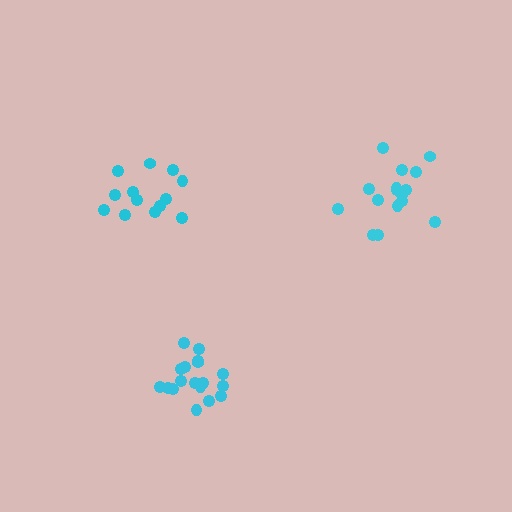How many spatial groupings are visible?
There are 3 spatial groupings.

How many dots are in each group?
Group 1: 16 dots, Group 2: 13 dots, Group 3: 18 dots (47 total).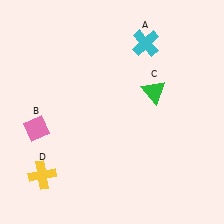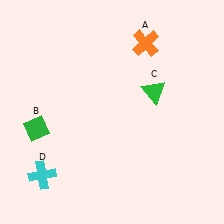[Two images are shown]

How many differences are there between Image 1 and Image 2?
There are 3 differences between the two images.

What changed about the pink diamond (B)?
In Image 1, B is pink. In Image 2, it changed to green.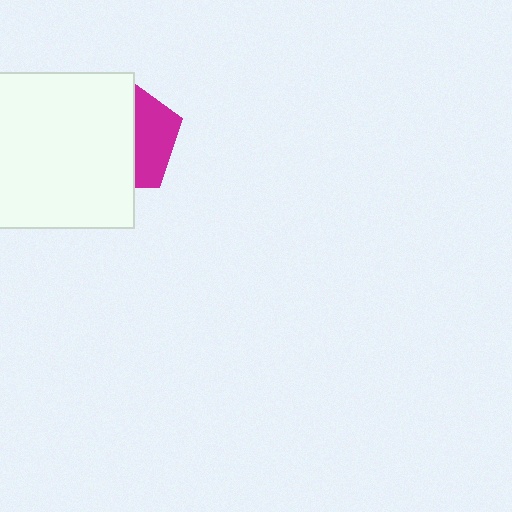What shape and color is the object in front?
The object in front is a white square.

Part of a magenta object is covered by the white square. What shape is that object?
It is a pentagon.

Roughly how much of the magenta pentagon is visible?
A small part of it is visible (roughly 35%).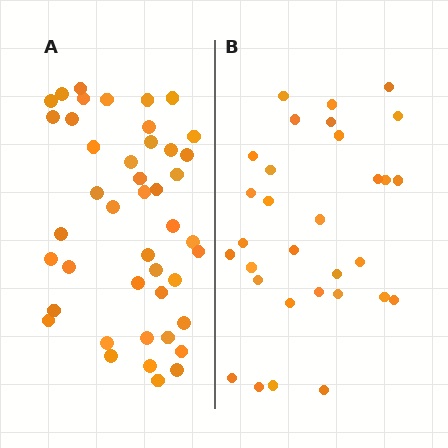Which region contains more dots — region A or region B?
Region A (the left region) has more dots.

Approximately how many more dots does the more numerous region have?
Region A has approximately 15 more dots than region B.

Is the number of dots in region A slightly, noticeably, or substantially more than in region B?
Region A has noticeably more, but not dramatically so. The ratio is roughly 1.4 to 1.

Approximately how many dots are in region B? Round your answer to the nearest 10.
About 30 dots. (The exact count is 31, which rounds to 30.)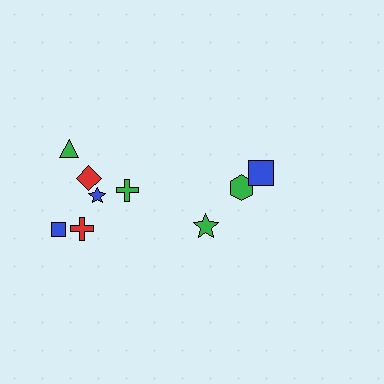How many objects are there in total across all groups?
There are 9 objects.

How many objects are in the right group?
There are 3 objects.